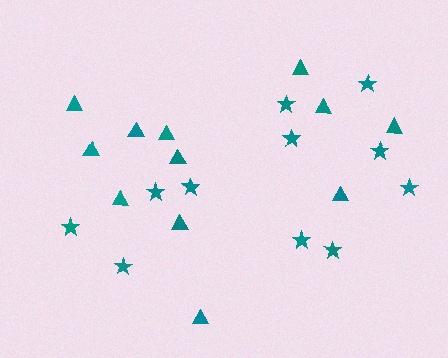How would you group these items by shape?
There are 2 groups: one group of stars (11) and one group of triangles (12).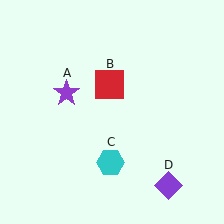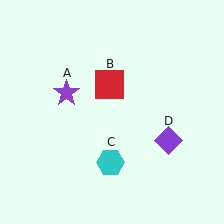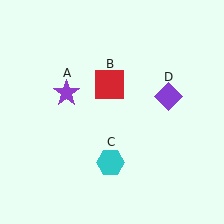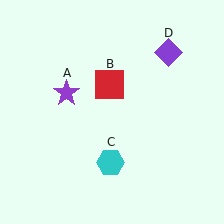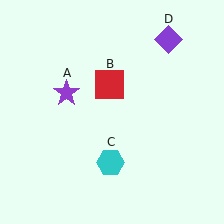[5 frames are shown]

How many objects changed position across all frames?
1 object changed position: purple diamond (object D).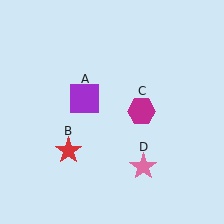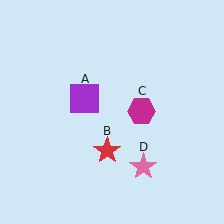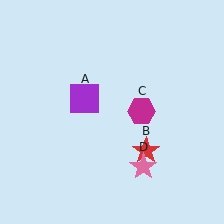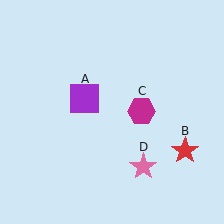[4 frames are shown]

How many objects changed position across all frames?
1 object changed position: red star (object B).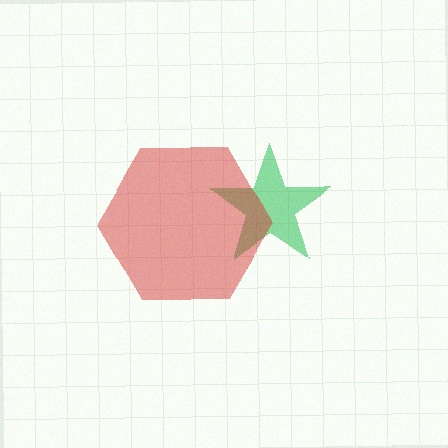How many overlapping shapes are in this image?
There are 2 overlapping shapes in the image.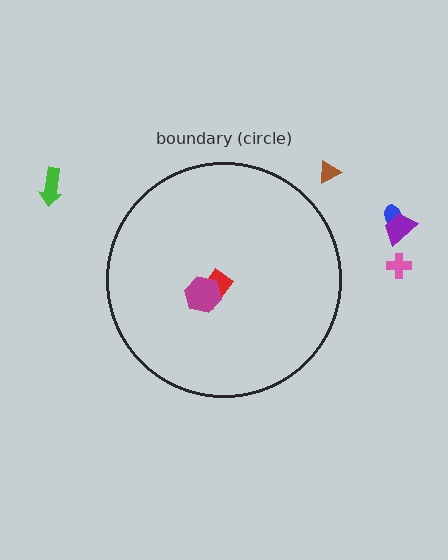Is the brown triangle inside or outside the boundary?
Outside.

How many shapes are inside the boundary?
2 inside, 5 outside.